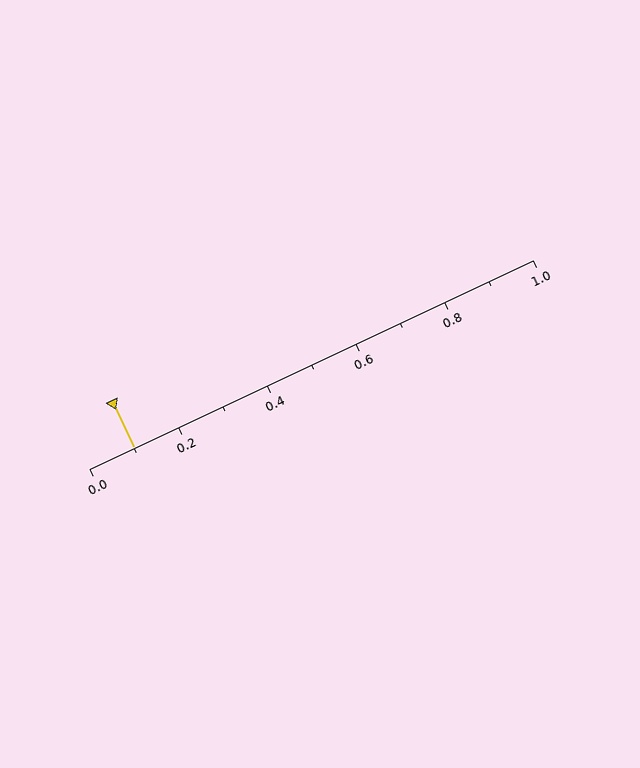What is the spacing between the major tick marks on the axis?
The major ticks are spaced 0.2 apart.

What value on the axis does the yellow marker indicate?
The marker indicates approximately 0.1.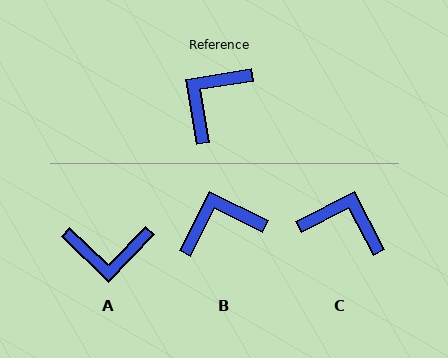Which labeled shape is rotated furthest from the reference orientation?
A, about 127 degrees away.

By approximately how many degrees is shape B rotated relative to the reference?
Approximately 36 degrees clockwise.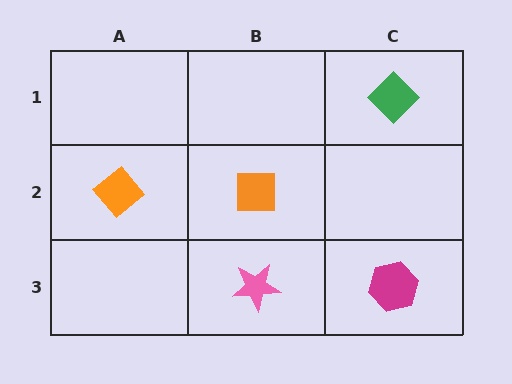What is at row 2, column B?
An orange square.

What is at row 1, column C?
A green diamond.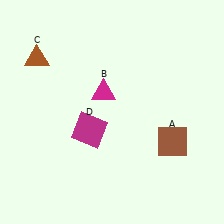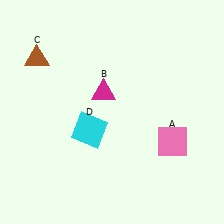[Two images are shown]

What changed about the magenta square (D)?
In Image 1, D is magenta. In Image 2, it changed to cyan.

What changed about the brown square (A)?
In Image 1, A is brown. In Image 2, it changed to pink.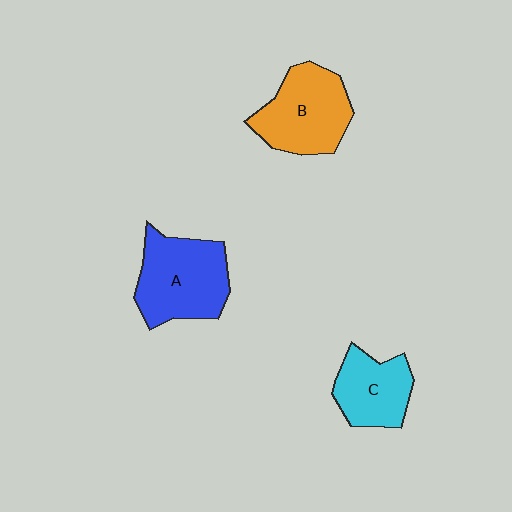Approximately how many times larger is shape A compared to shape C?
Approximately 1.4 times.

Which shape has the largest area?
Shape A (blue).